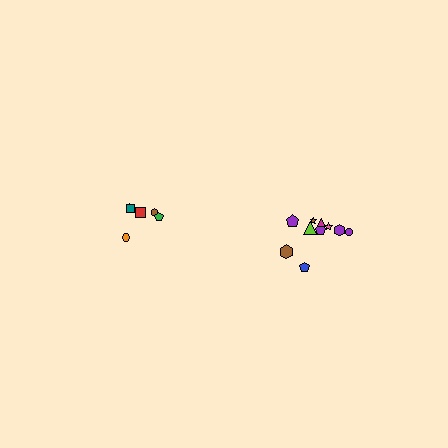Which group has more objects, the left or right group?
The right group.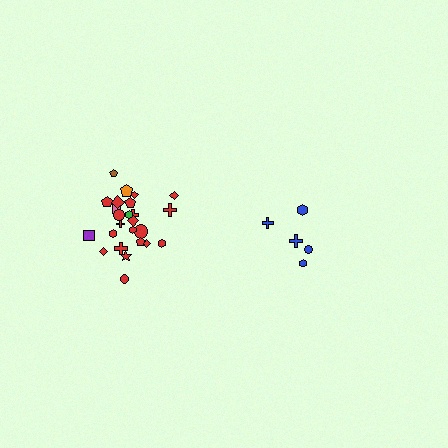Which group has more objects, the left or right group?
The left group.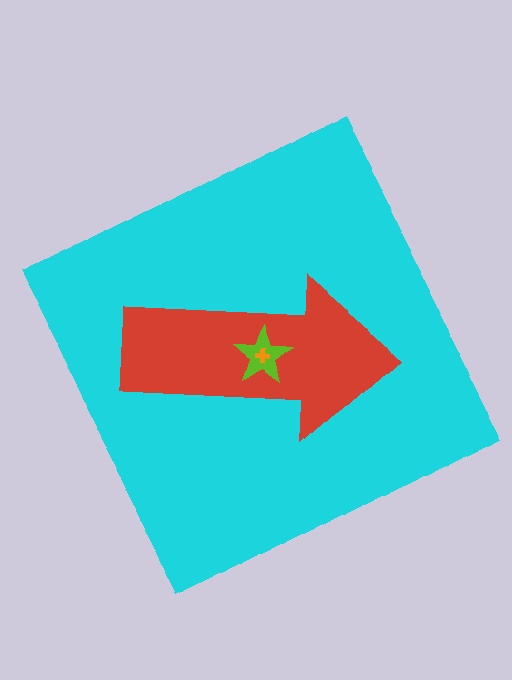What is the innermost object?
The orange cross.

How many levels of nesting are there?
4.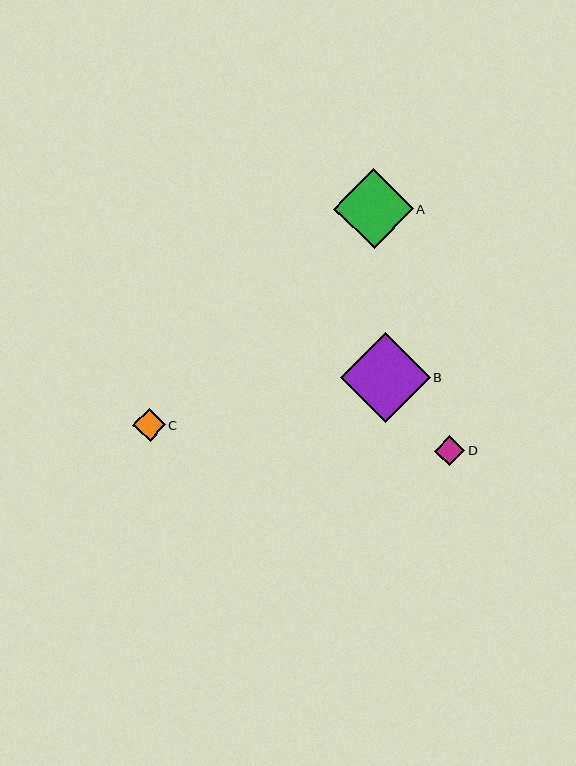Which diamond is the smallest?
Diamond D is the smallest with a size of approximately 30 pixels.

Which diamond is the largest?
Diamond B is the largest with a size of approximately 90 pixels.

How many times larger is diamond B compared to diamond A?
Diamond B is approximately 1.1 times the size of diamond A.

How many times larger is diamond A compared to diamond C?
Diamond A is approximately 2.4 times the size of diamond C.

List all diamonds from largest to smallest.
From largest to smallest: B, A, C, D.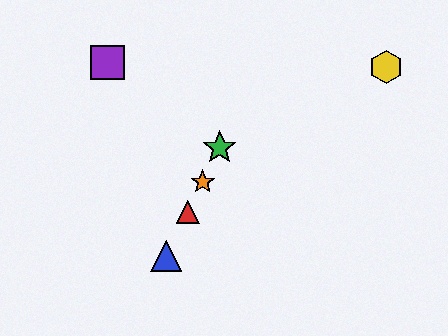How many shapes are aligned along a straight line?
4 shapes (the red triangle, the blue triangle, the green star, the orange star) are aligned along a straight line.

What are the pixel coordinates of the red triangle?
The red triangle is at (188, 212).